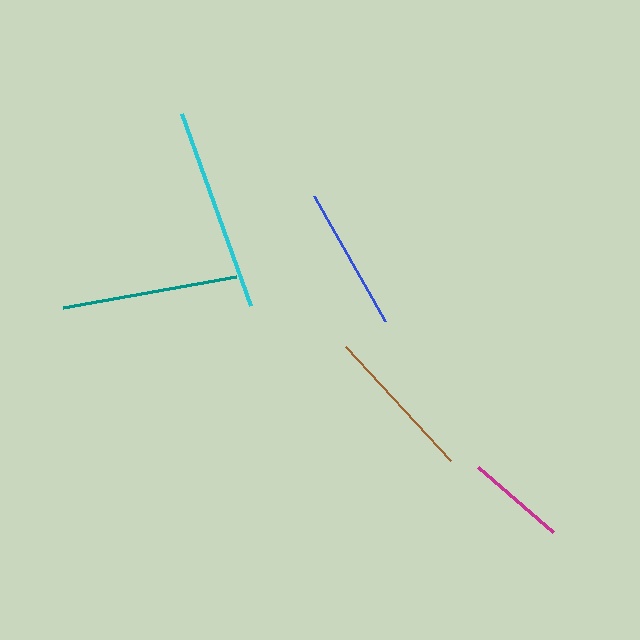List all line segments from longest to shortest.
From longest to shortest: cyan, teal, brown, blue, magenta.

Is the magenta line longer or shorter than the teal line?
The teal line is longer than the magenta line.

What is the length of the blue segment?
The blue segment is approximately 143 pixels long.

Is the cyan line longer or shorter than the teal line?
The cyan line is longer than the teal line.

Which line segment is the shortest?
The magenta line is the shortest at approximately 99 pixels.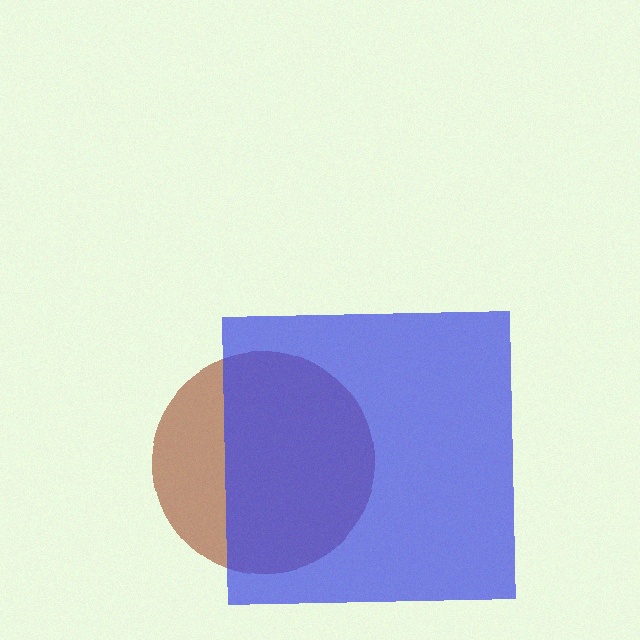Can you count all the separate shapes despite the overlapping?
Yes, there are 2 separate shapes.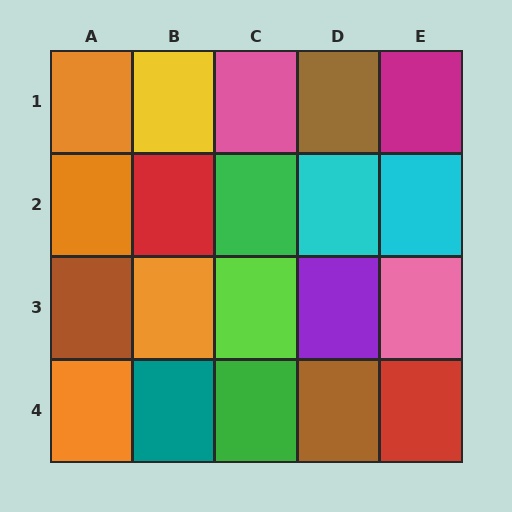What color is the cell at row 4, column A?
Orange.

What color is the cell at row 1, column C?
Pink.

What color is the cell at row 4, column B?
Teal.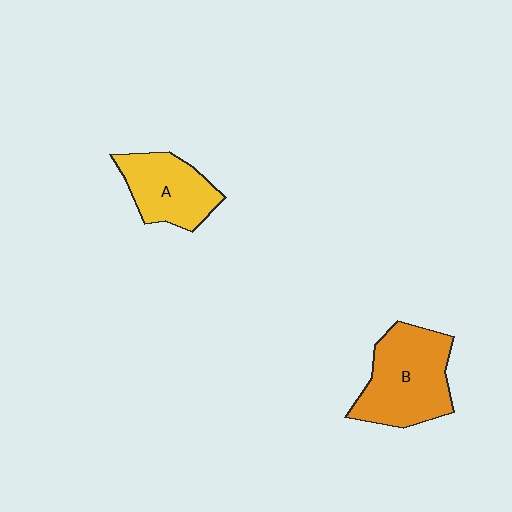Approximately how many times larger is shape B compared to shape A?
Approximately 1.4 times.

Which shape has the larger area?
Shape B (orange).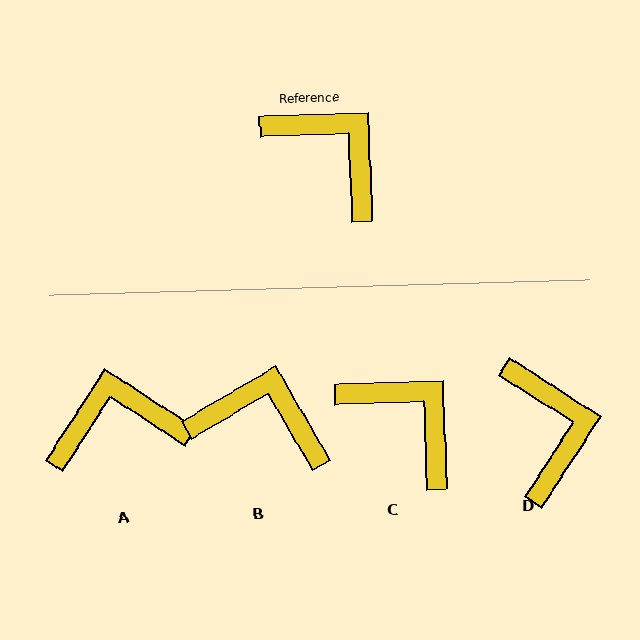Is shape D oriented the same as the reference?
No, it is off by about 35 degrees.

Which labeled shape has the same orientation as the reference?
C.